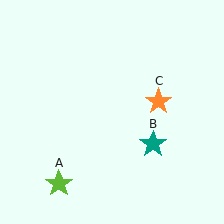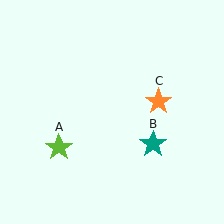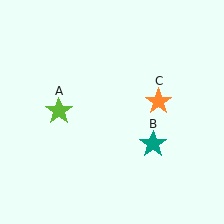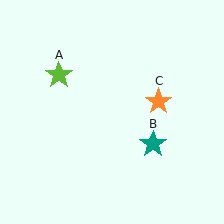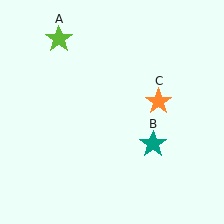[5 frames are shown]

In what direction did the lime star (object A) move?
The lime star (object A) moved up.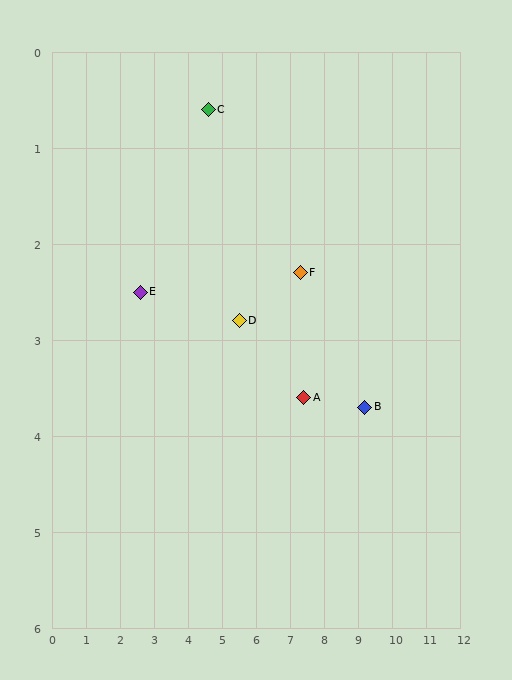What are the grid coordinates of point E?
Point E is at approximately (2.6, 2.5).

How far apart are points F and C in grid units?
Points F and C are about 3.2 grid units apart.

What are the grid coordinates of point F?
Point F is at approximately (7.3, 2.3).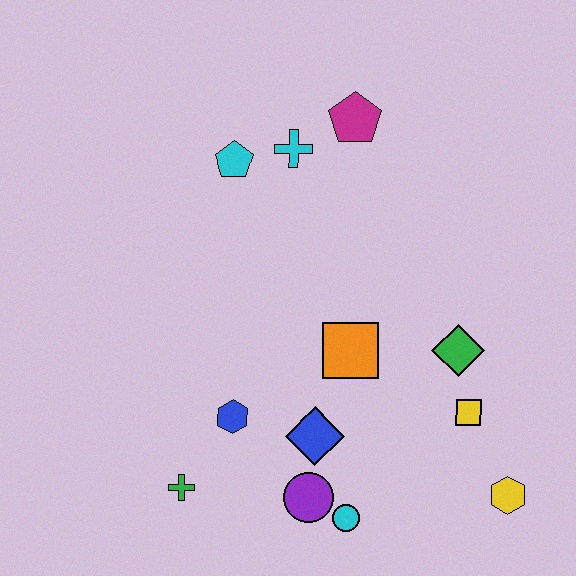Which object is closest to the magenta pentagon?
The cyan cross is closest to the magenta pentagon.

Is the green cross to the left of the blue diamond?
Yes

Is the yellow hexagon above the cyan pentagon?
No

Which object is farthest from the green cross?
The magenta pentagon is farthest from the green cross.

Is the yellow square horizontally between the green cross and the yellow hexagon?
Yes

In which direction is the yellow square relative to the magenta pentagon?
The yellow square is below the magenta pentagon.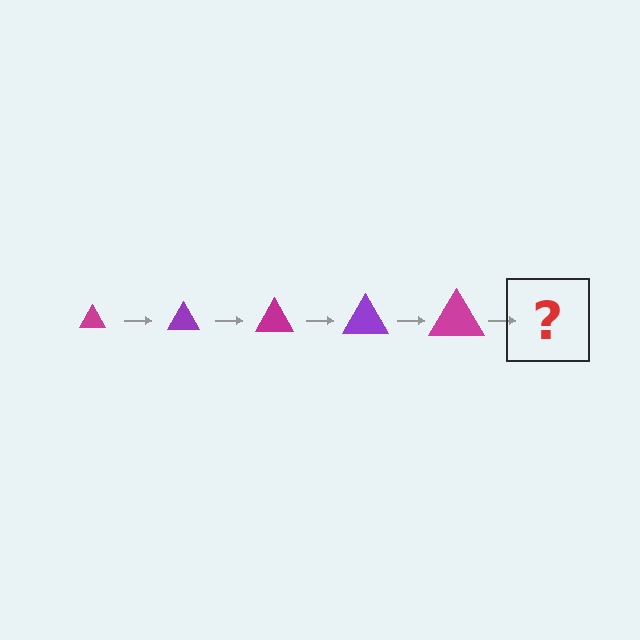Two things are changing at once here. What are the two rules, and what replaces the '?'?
The two rules are that the triangle grows larger each step and the color cycles through magenta and purple. The '?' should be a purple triangle, larger than the previous one.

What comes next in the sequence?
The next element should be a purple triangle, larger than the previous one.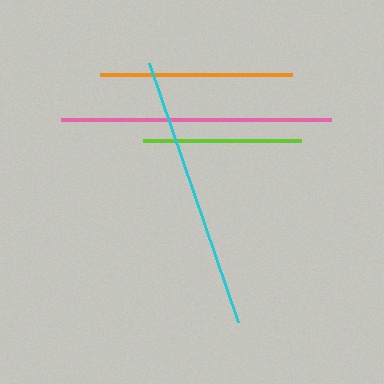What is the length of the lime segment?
The lime segment is approximately 158 pixels long.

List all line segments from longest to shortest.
From longest to shortest: cyan, pink, orange, lime.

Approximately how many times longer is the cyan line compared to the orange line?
The cyan line is approximately 1.4 times the length of the orange line.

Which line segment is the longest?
The cyan line is the longest at approximately 274 pixels.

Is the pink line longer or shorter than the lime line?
The pink line is longer than the lime line.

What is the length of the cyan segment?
The cyan segment is approximately 274 pixels long.